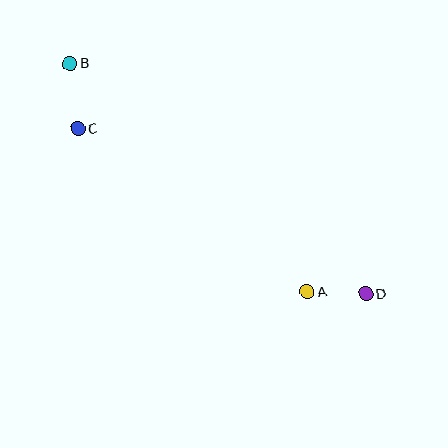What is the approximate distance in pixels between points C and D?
The distance between C and D is approximately 332 pixels.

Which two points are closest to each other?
Points A and D are closest to each other.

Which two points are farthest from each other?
Points B and D are farthest from each other.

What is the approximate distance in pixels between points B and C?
The distance between B and C is approximately 66 pixels.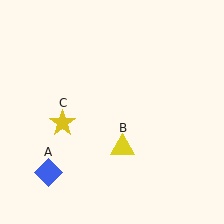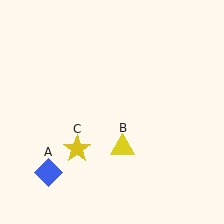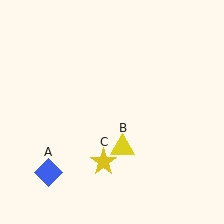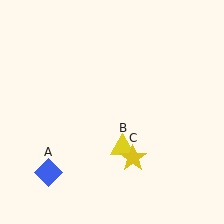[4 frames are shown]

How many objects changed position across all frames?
1 object changed position: yellow star (object C).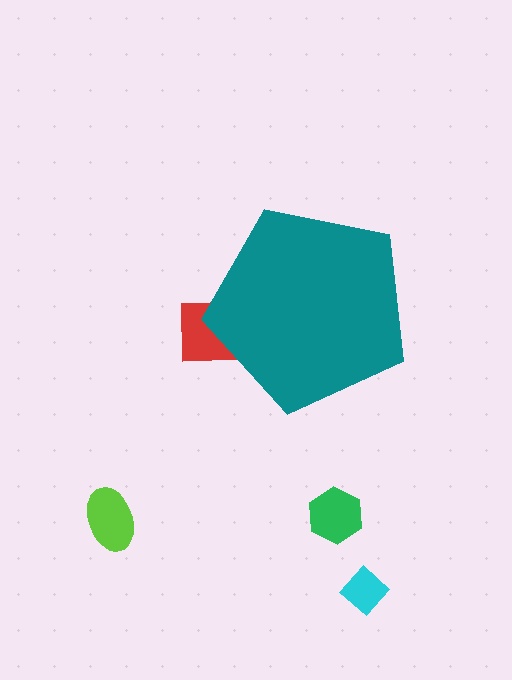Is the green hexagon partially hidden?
No, the green hexagon is fully visible.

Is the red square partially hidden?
Yes, the red square is partially hidden behind the teal pentagon.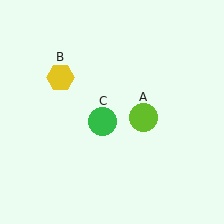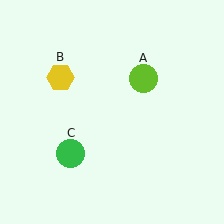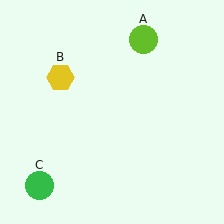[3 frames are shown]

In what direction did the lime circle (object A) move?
The lime circle (object A) moved up.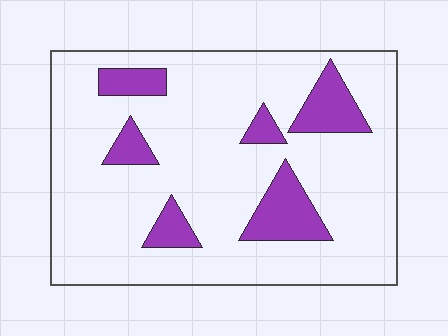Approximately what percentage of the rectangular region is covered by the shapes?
Approximately 15%.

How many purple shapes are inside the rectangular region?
6.